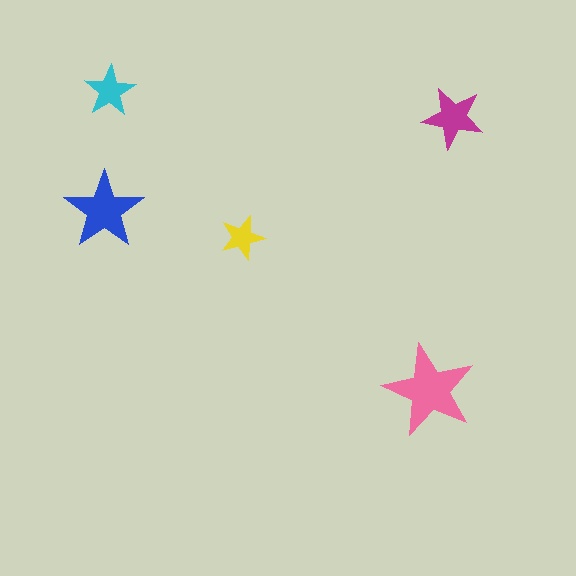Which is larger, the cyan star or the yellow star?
The cyan one.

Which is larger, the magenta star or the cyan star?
The magenta one.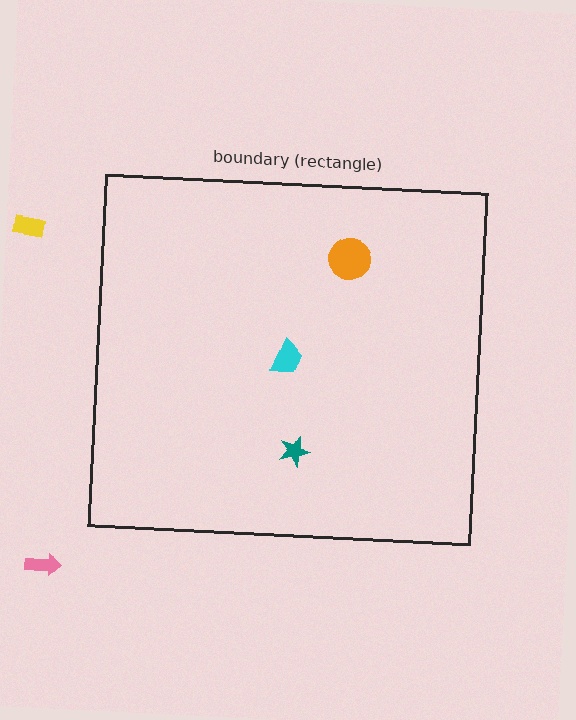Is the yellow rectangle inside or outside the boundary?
Outside.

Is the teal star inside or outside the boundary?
Inside.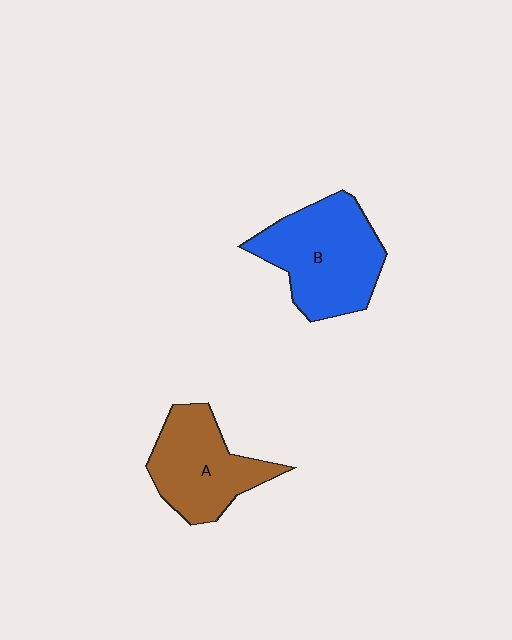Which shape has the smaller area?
Shape A (brown).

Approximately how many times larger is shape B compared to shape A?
Approximately 1.2 times.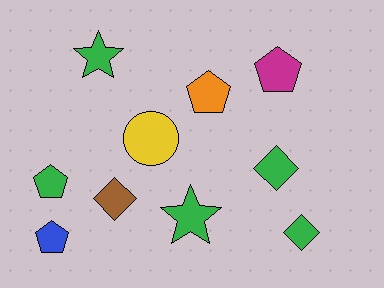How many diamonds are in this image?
There are 3 diamonds.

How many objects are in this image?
There are 10 objects.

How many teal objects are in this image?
There are no teal objects.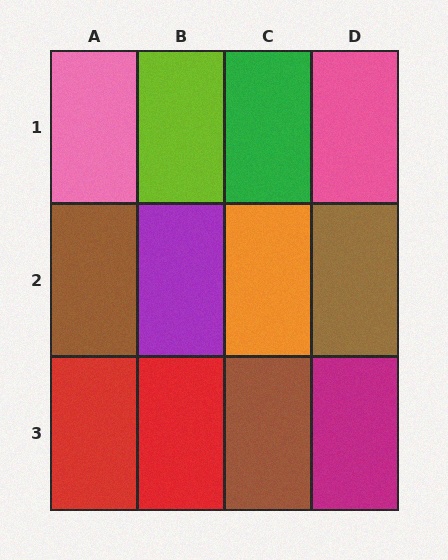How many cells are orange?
1 cell is orange.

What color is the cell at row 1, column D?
Pink.